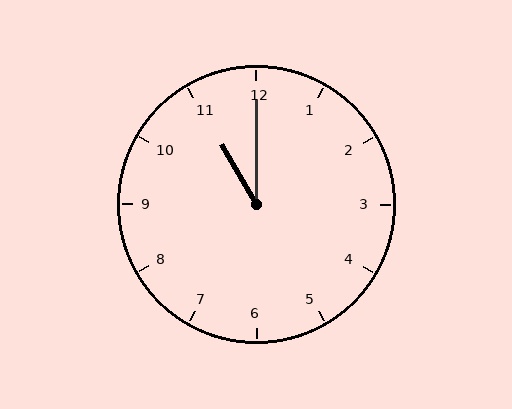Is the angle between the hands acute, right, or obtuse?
It is acute.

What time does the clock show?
11:00.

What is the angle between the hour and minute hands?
Approximately 30 degrees.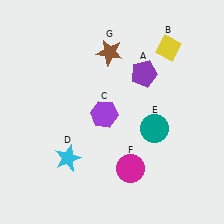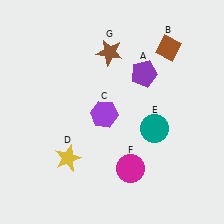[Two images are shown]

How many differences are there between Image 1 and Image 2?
There are 2 differences between the two images.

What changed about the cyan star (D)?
In Image 1, D is cyan. In Image 2, it changed to yellow.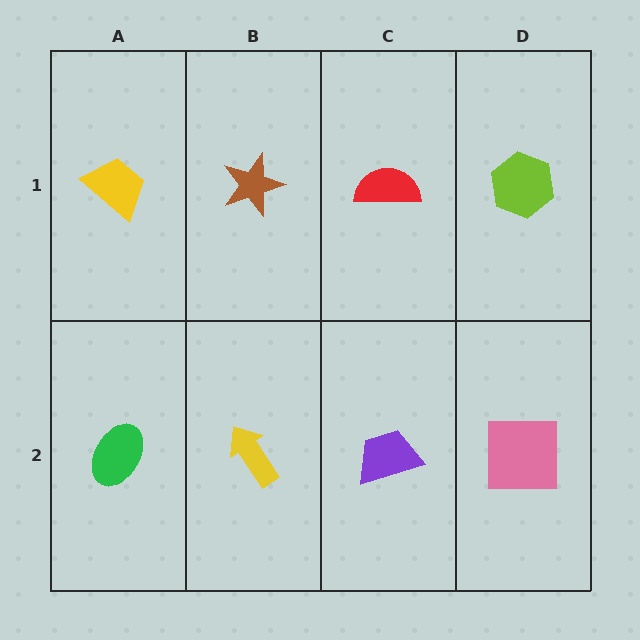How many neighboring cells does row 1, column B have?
3.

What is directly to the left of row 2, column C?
A yellow arrow.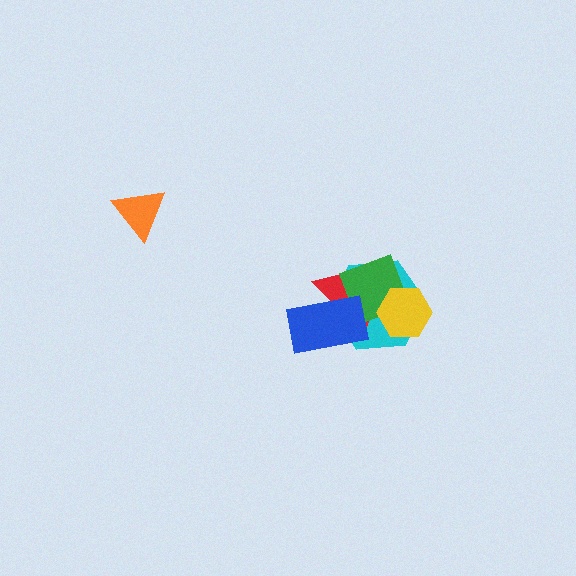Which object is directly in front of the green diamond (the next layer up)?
The yellow hexagon is directly in front of the green diamond.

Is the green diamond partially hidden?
Yes, it is partially covered by another shape.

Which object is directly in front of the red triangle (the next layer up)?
The green diamond is directly in front of the red triangle.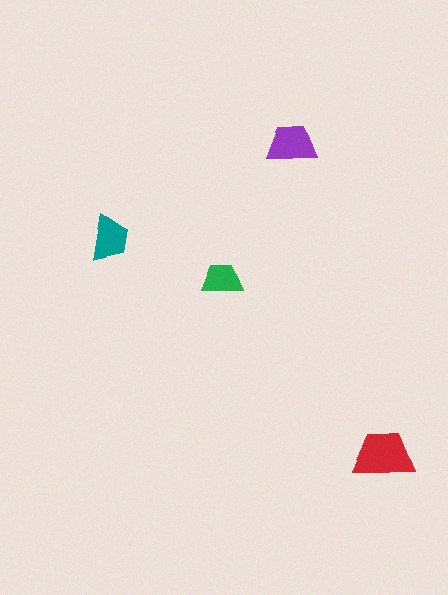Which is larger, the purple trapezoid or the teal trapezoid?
The purple one.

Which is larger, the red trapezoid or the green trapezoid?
The red one.